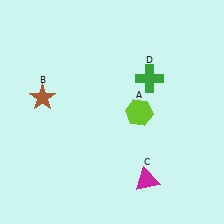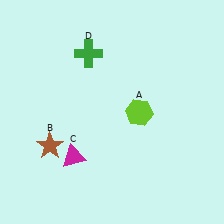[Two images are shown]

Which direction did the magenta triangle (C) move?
The magenta triangle (C) moved left.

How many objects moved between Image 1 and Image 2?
3 objects moved between the two images.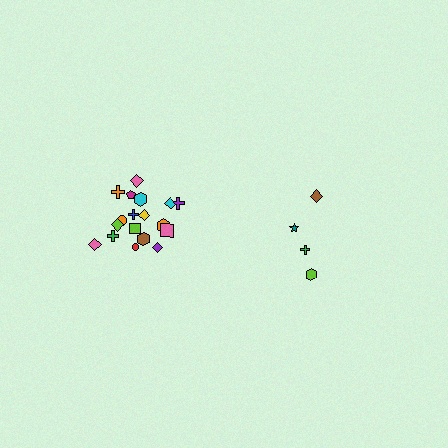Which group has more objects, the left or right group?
The left group.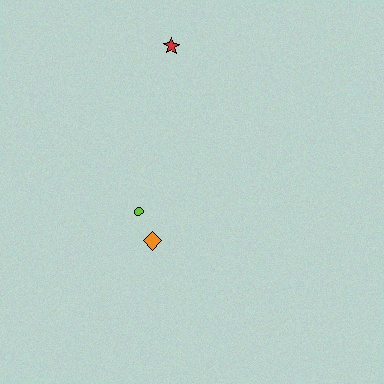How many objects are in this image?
There are 3 objects.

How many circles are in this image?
There is 1 circle.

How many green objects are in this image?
There are no green objects.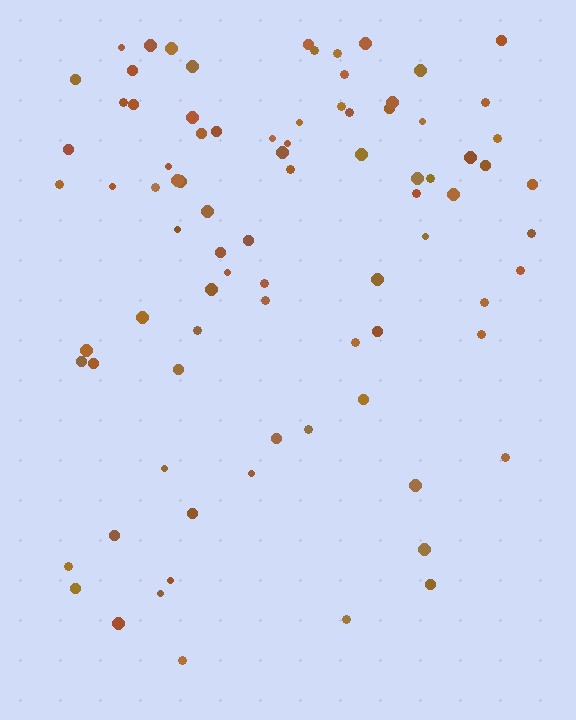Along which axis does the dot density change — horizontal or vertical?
Vertical.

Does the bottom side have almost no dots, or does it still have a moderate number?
Still a moderate number, just noticeably fewer than the top.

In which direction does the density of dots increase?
From bottom to top, with the top side densest.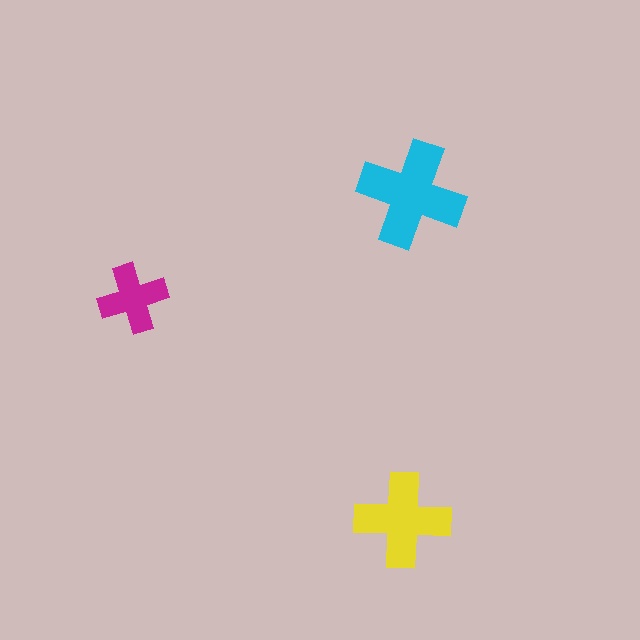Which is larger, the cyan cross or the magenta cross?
The cyan one.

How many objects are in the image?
There are 3 objects in the image.